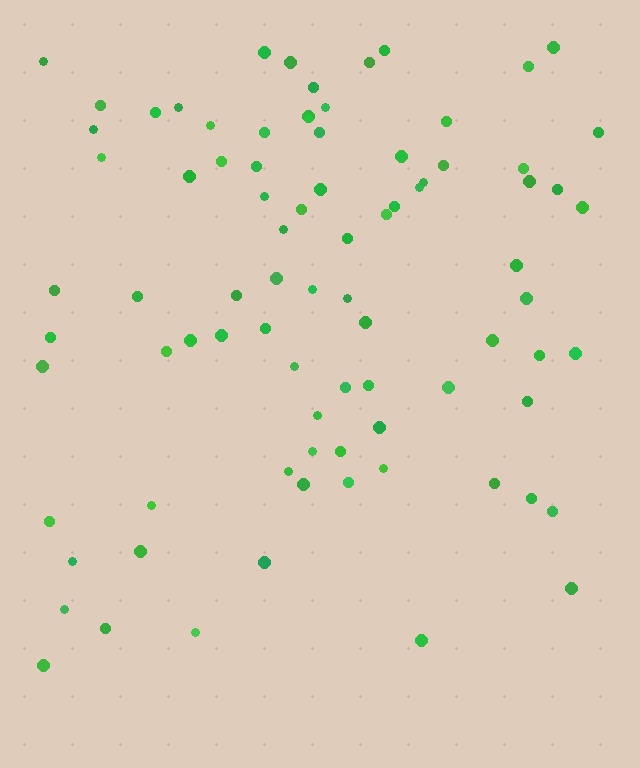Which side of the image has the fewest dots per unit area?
The bottom.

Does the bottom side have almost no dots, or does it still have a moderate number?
Still a moderate number, just noticeably fewer than the top.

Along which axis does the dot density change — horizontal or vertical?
Vertical.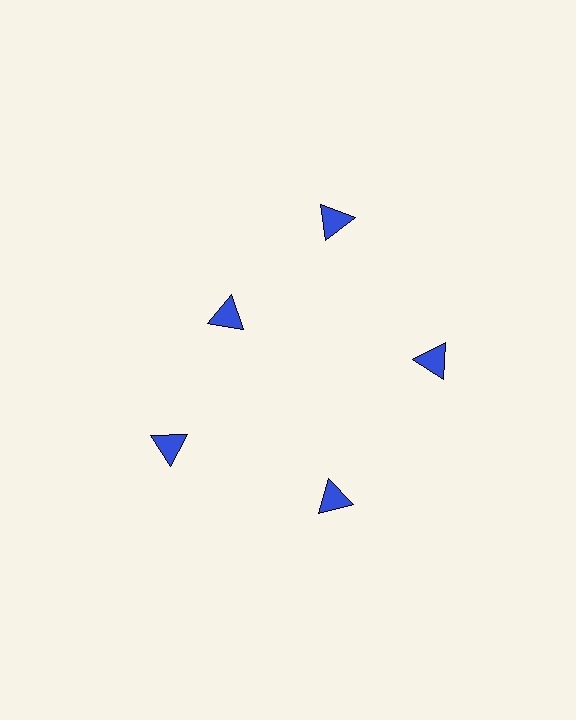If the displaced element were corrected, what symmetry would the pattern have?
It would have 5-fold rotational symmetry — the pattern would map onto itself every 72 degrees.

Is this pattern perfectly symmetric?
No. The 5 blue triangles are arranged in a ring, but one element near the 10 o'clock position is pulled inward toward the center, breaking the 5-fold rotational symmetry.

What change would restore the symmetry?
The symmetry would be restored by moving it outward, back onto the ring so that all 5 triangles sit at equal angles and equal distance from the center.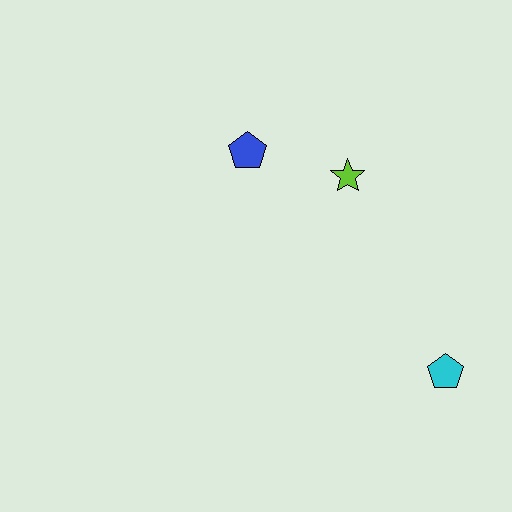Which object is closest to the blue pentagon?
The lime star is closest to the blue pentagon.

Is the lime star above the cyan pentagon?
Yes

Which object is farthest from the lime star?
The cyan pentagon is farthest from the lime star.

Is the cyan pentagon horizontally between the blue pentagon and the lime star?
No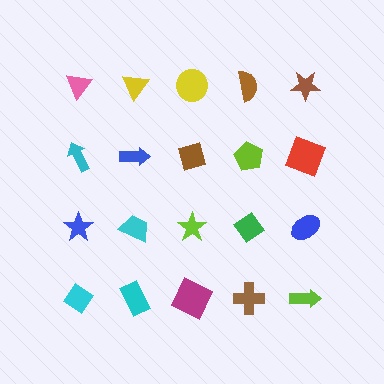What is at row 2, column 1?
A cyan arrow.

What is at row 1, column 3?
A yellow circle.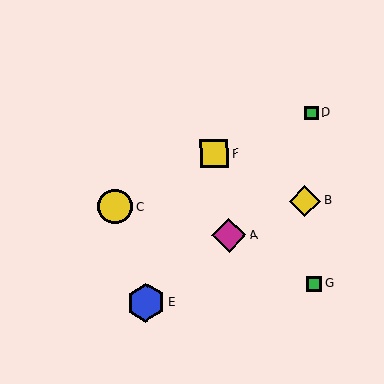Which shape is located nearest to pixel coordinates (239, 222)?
The magenta diamond (labeled A) at (229, 235) is nearest to that location.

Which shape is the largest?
The blue hexagon (labeled E) is the largest.